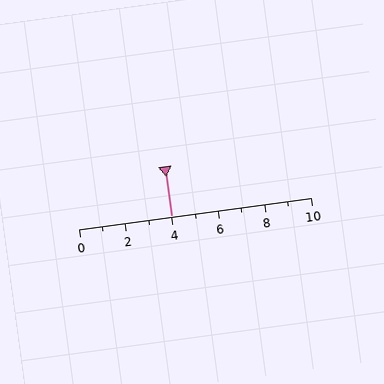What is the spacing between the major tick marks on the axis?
The major ticks are spaced 2 apart.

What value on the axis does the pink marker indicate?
The marker indicates approximately 4.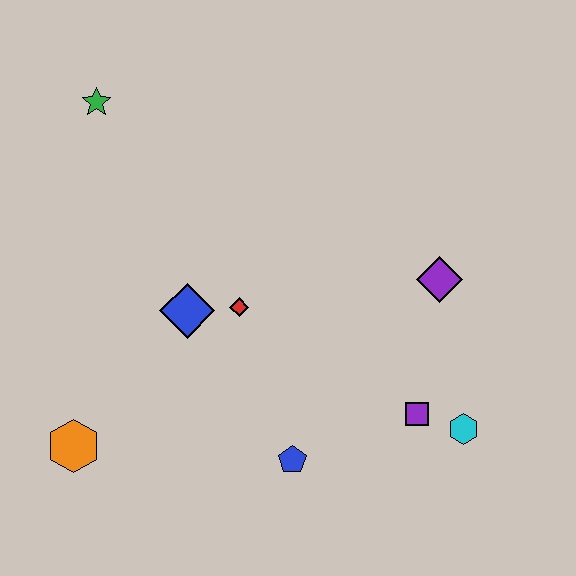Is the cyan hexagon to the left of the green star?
No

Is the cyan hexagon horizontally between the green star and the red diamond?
No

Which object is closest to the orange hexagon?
The blue diamond is closest to the orange hexagon.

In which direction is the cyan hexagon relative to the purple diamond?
The cyan hexagon is below the purple diamond.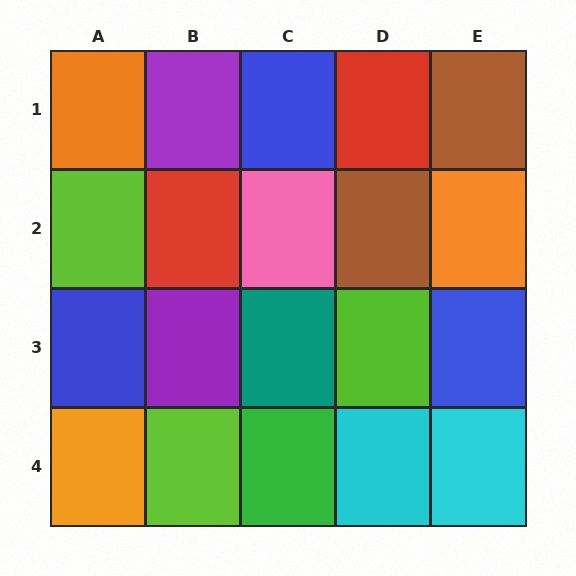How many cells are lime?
3 cells are lime.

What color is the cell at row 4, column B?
Lime.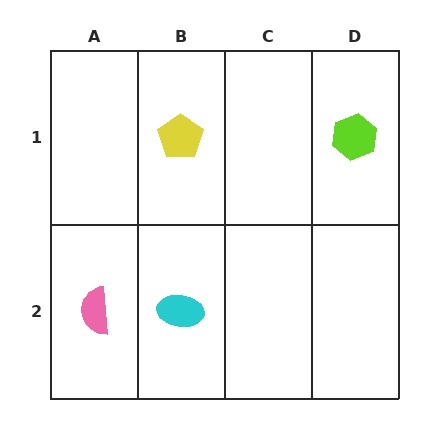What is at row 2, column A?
A pink semicircle.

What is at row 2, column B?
A cyan ellipse.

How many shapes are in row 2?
2 shapes.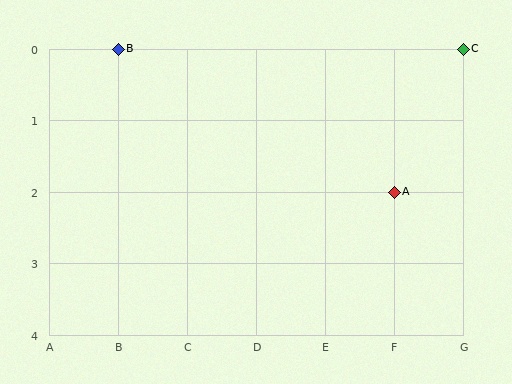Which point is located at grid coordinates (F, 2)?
Point A is at (F, 2).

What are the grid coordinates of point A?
Point A is at grid coordinates (F, 2).